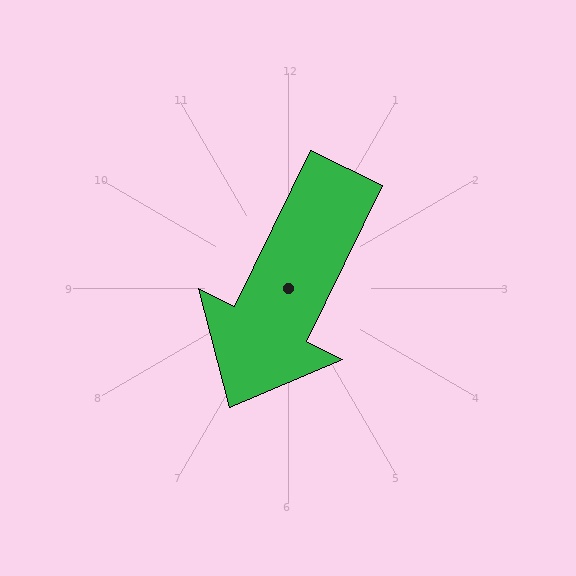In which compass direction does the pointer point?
Southwest.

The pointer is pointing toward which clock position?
Roughly 7 o'clock.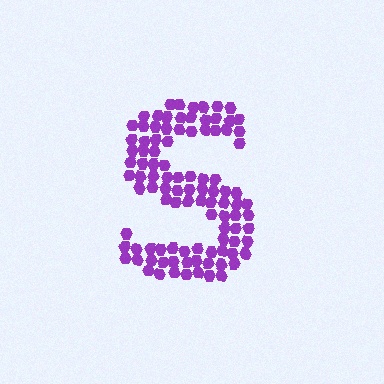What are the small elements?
The small elements are hexagons.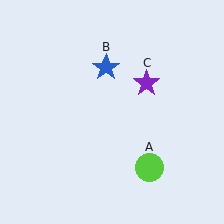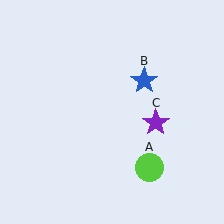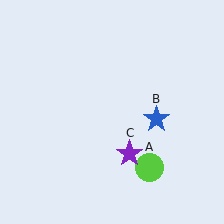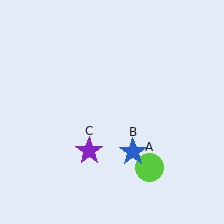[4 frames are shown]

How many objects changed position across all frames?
2 objects changed position: blue star (object B), purple star (object C).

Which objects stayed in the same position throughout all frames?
Lime circle (object A) remained stationary.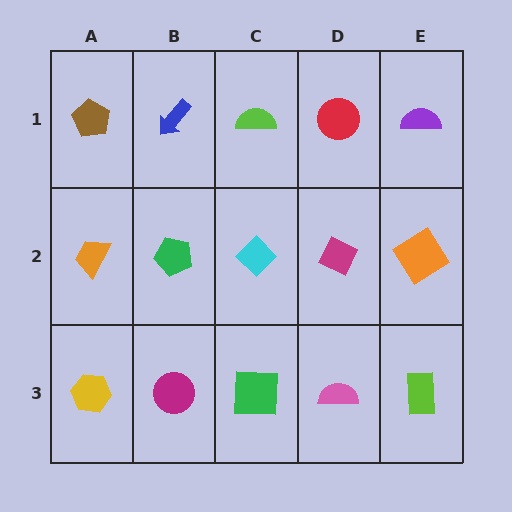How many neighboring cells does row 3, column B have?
3.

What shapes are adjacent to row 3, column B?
A green pentagon (row 2, column B), a yellow hexagon (row 3, column A), a green square (row 3, column C).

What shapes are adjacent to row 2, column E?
A purple semicircle (row 1, column E), a lime rectangle (row 3, column E), a magenta diamond (row 2, column D).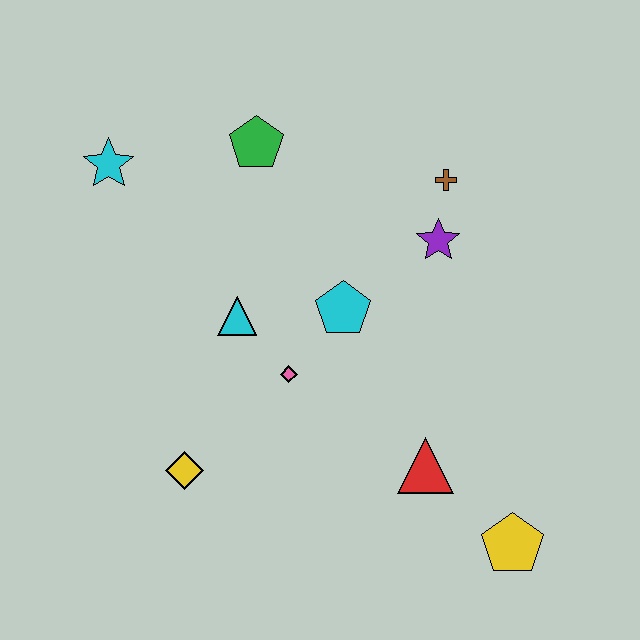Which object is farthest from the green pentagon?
The yellow pentagon is farthest from the green pentagon.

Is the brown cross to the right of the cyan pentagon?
Yes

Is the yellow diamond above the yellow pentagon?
Yes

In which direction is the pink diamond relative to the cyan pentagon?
The pink diamond is below the cyan pentagon.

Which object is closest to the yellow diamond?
The pink diamond is closest to the yellow diamond.